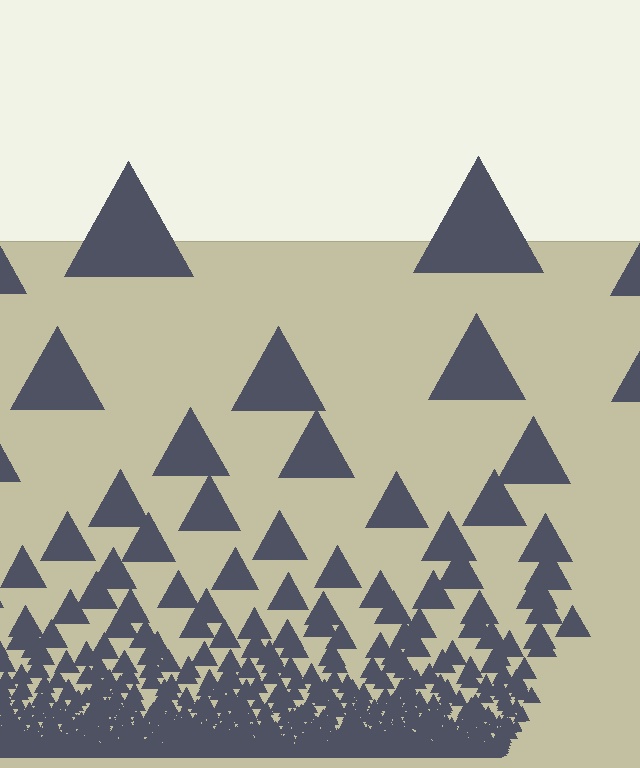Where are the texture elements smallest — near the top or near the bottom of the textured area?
Near the bottom.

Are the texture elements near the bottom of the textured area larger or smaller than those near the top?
Smaller. The gradient is inverted — elements near the bottom are smaller and denser.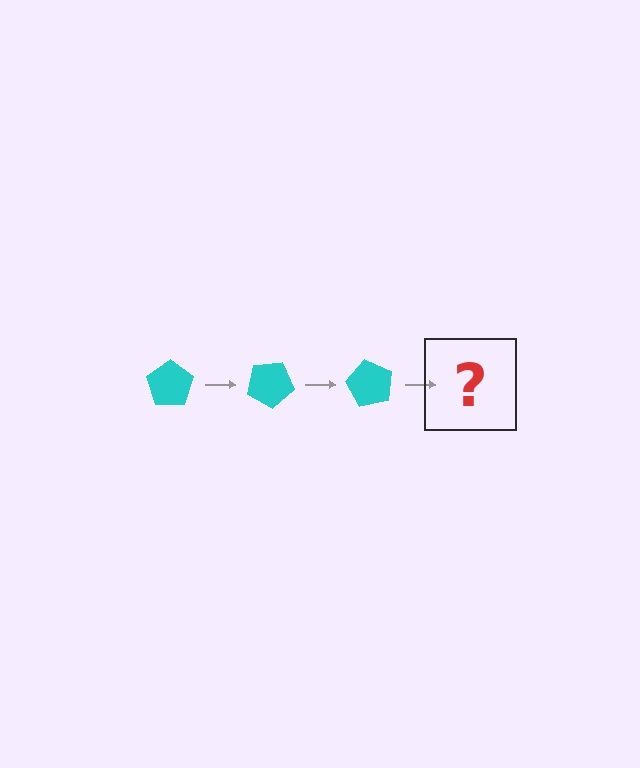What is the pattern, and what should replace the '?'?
The pattern is that the pentagon rotates 30 degrees each step. The '?' should be a cyan pentagon rotated 90 degrees.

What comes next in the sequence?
The next element should be a cyan pentagon rotated 90 degrees.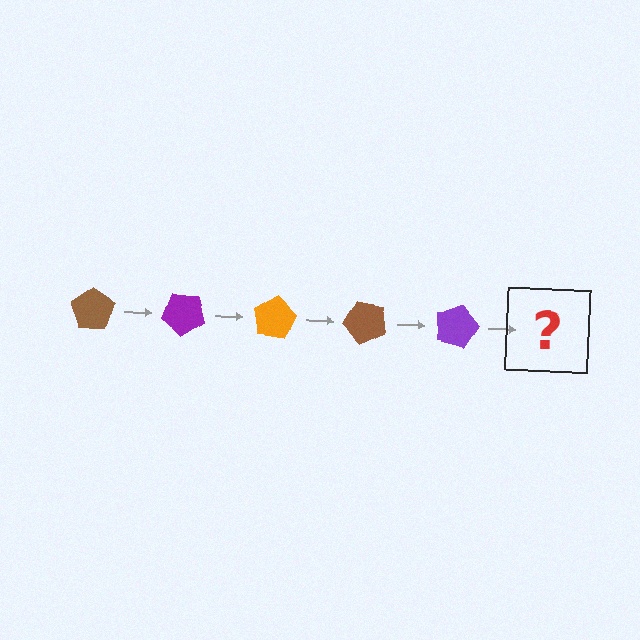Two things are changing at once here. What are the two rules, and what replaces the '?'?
The two rules are that it rotates 40 degrees each step and the color cycles through brown, purple, and orange. The '?' should be an orange pentagon, rotated 200 degrees from the start.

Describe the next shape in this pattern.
It should be an orange pentagon, rotated 200 degrees from the start.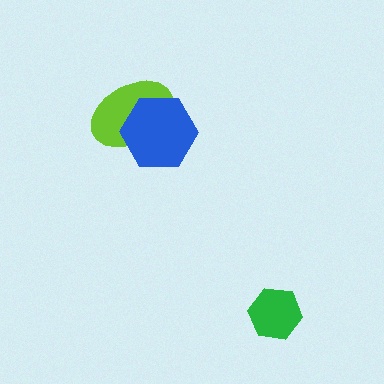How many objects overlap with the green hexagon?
0 objects overlap with the green hexagon.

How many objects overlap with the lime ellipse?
1 object overlaps with the lime ellipse.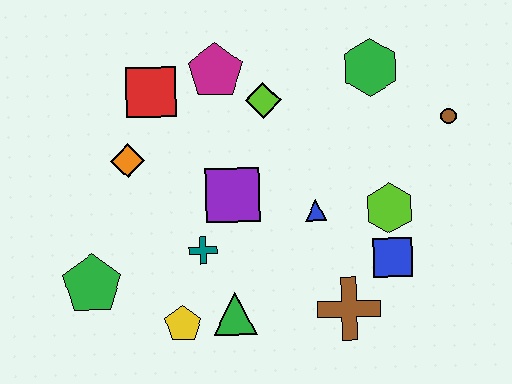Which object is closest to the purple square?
The teal cross is closest to the purple square.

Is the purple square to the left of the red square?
No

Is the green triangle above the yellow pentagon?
Yes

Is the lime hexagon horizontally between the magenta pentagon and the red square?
No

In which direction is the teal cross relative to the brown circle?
The teal cross is to the left of the brown circle.